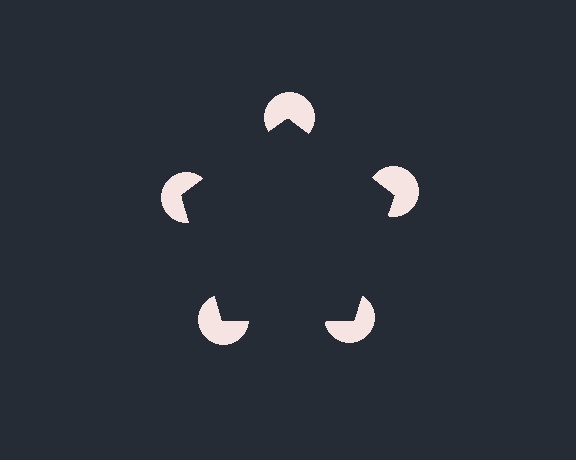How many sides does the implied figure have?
5 sides.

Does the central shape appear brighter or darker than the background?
It typically appears slightly darker than the background, even though no actual brightness change is drawn.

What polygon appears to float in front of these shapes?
An illusory pentagon — its edges are inferred from the aligned wedge cuts in the pac-man discs, not physically drawn.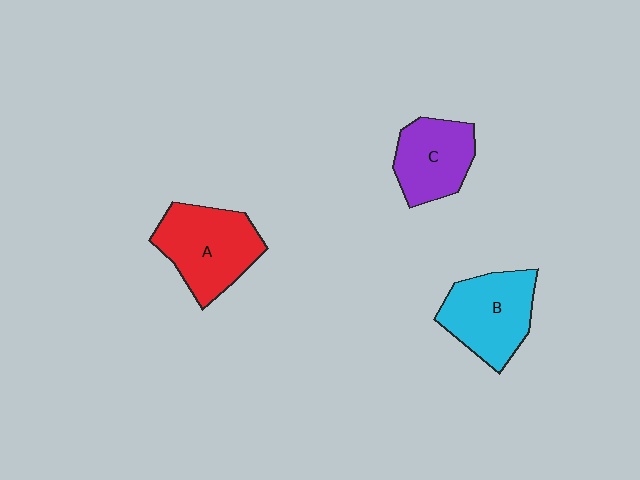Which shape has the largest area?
Shape A (red).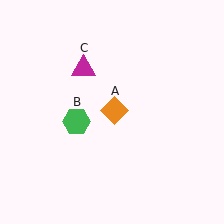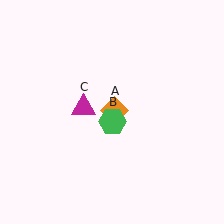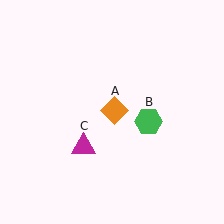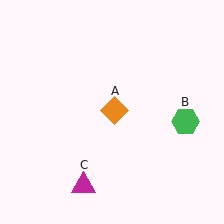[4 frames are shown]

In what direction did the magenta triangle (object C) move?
The magenta triangle (object C) moved down.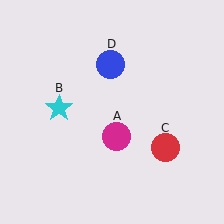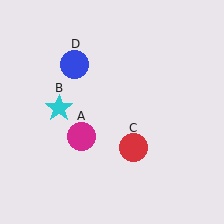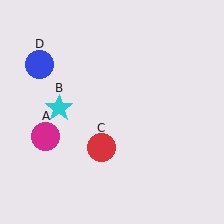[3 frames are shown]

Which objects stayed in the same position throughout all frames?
Cyan star (object B) remained stationary.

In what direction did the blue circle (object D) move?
The blue circle (object D) moved left.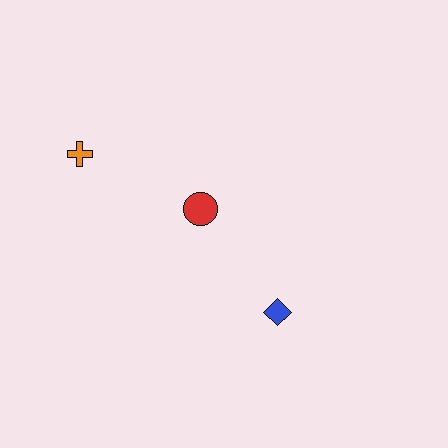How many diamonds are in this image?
There is 1 diamond.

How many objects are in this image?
There are 3 objects.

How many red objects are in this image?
There is 1 red object.